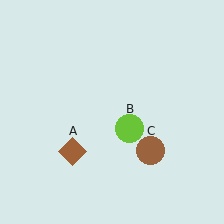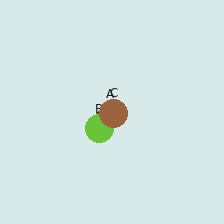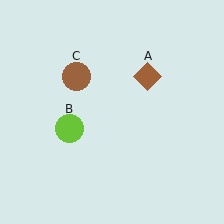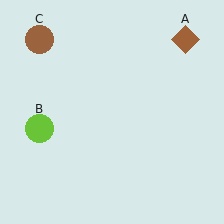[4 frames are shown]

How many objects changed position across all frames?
3 objects changed position: brown diamond (object A), lime circle (object B), brown circle (object C).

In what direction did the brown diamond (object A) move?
The brown diamond (object A) moved up and to the right.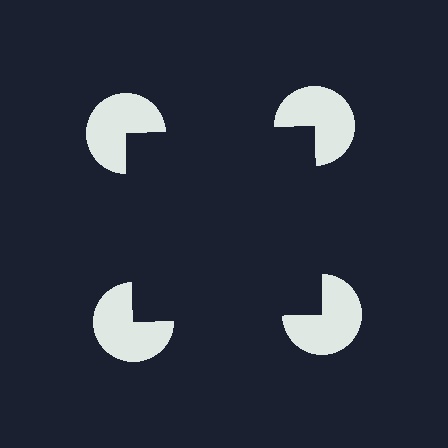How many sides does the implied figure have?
4 sides.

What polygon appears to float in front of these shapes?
An illusory square — its edges are inferred from the aligned wedge cuts in the pac-man discs, not physically drawn.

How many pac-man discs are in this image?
There are 4 — one at each vertex of the illusory square.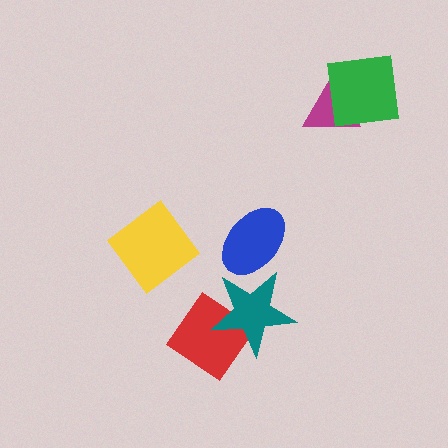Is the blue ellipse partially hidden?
Yes, it is partially covered by another shape.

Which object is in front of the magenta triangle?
The green square is in front of the magenta triangle.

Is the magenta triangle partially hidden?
Yes, it is partially covered by another shape.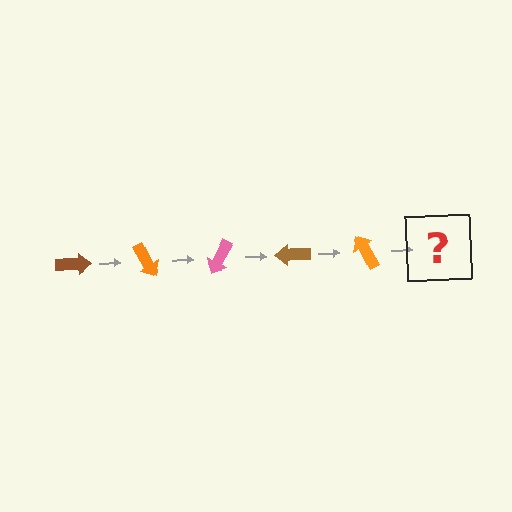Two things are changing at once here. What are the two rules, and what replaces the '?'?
The two rules are that it rotates 60 degrees each step and the color cycles through brown, orange, and pink. The '?' should be a pink arrow, rotated 300 degrees from the start.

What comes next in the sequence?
The next element should be a pink arrow, rotated 300 degrees from the start.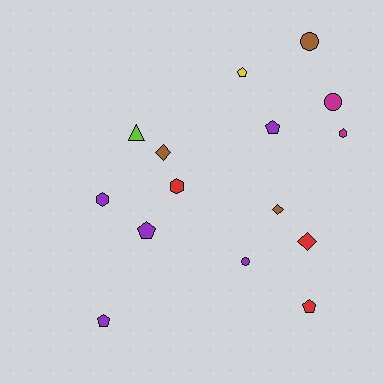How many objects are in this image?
There are 15 objects.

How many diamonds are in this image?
There are 3 diamonds.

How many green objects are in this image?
There are no green objects.